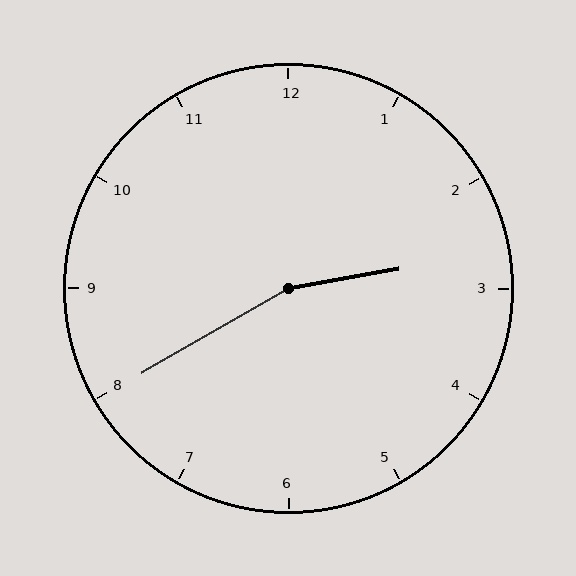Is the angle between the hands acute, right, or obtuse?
It is obtuse.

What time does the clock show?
2:40.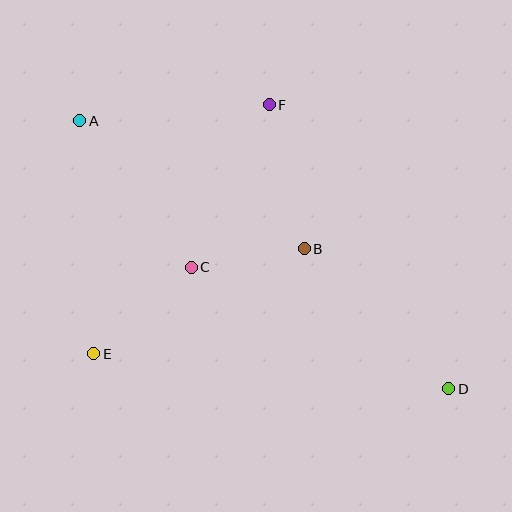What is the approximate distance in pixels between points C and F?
The distance between C and F is approximately 180 pixels.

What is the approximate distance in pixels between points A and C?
The distance between A and C is approximately 184 pixels.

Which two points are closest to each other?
Points B and C are closest to each other.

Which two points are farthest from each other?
Points A and D are farthest from each other.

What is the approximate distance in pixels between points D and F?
The distance between D and F is approximately 336 pixels.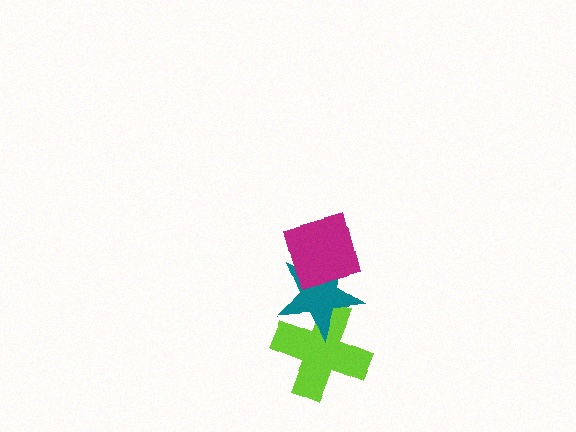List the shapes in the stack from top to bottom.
From top to bottom: the magenta diamond, the teal star, the lime cross.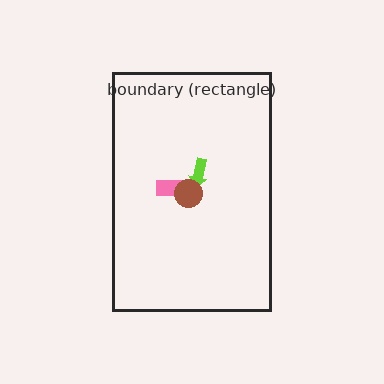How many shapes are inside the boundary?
3 inside, 0 outside.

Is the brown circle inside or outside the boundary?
Inside.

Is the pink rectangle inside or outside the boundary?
Inside.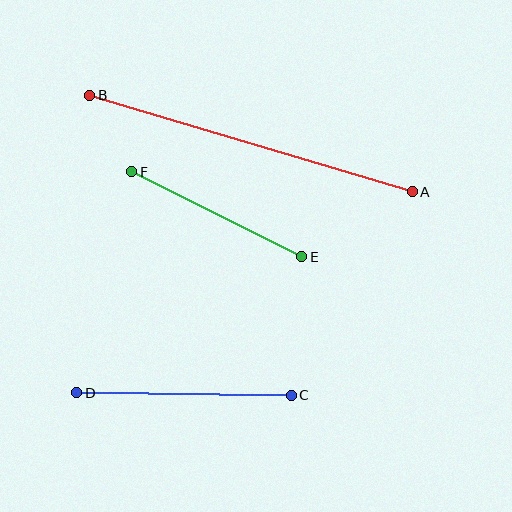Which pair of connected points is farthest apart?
Points A and B are farthest apart.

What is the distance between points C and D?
The distance is approximately 215 pixels.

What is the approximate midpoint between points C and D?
The midpoint is at approximately (184, 394) pixels.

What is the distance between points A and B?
The distance is approximately 337 pixels.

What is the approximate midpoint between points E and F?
The midpoint is at approximately (217, 214) pixels.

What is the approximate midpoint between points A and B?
The midpoint is at approximately (251, 143) pixels.